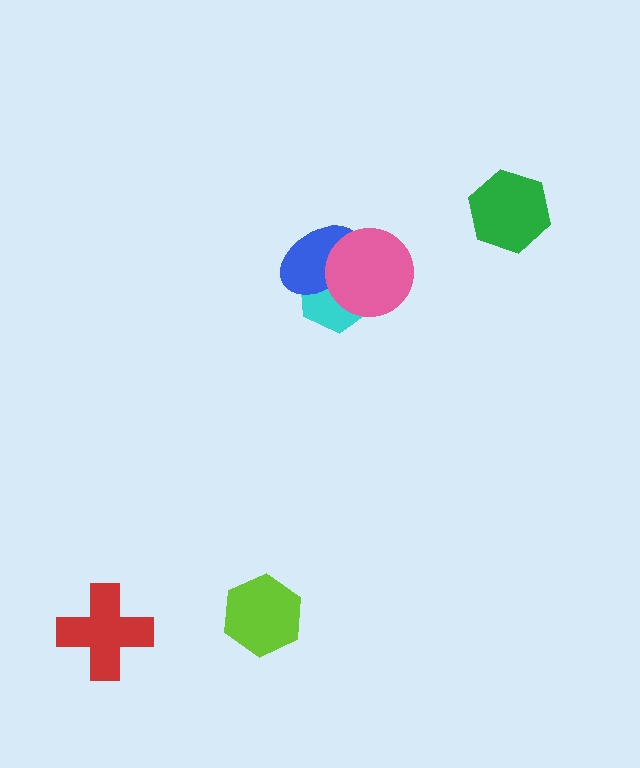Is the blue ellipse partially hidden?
Yes, it is partially covered by another shape.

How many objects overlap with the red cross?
0 objects overlap with the red cross.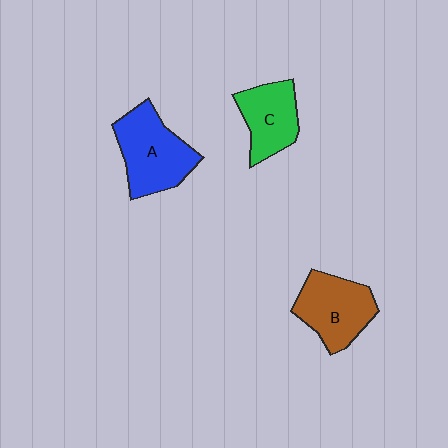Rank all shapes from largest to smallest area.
From largest to smallest: A (blue), B (brown), C (green).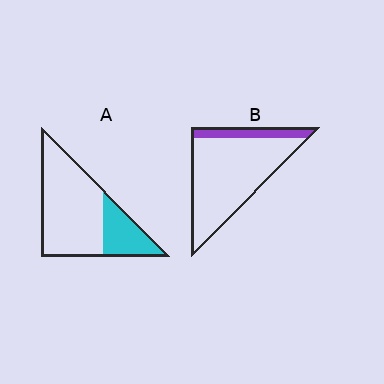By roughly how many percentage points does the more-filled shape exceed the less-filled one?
By roughly 10 percentage points (A over B).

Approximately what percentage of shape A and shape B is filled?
A is approximately 25% and B is approximately 15%.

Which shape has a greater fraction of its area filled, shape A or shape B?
Shape A.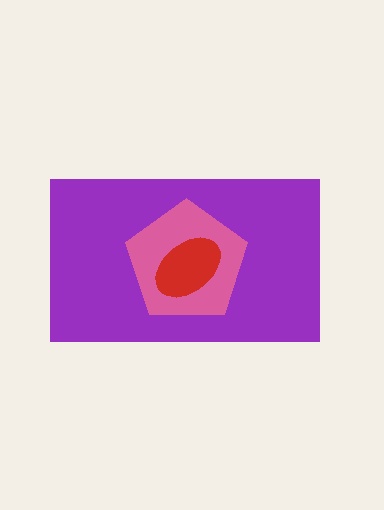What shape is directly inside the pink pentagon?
The red ellipse.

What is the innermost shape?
The red ellipse.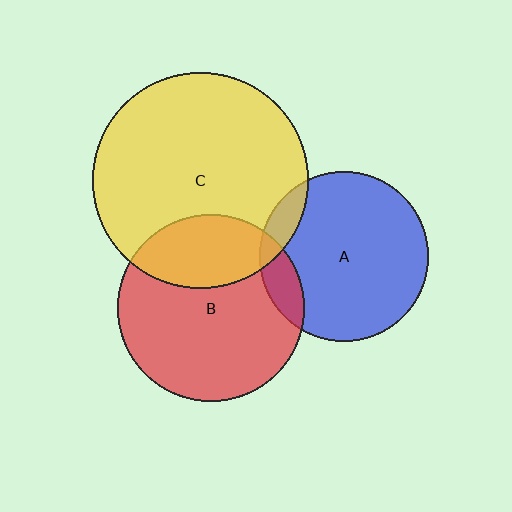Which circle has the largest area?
Circle C (yellow).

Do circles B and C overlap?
Yes.